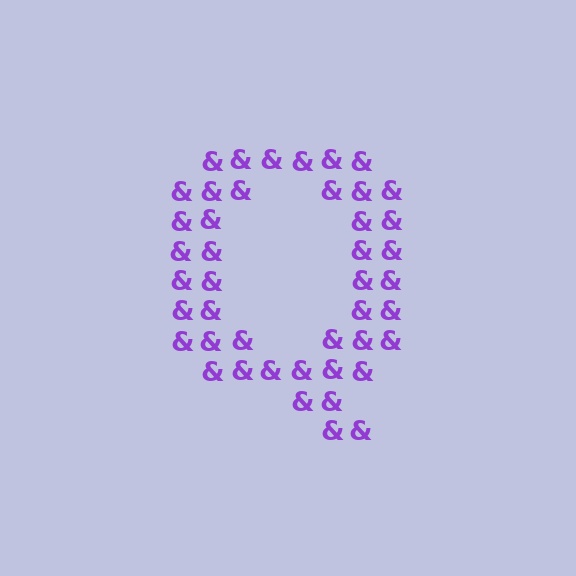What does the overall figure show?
The overall figure shows the letter Q.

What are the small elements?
The small elements are ampersands.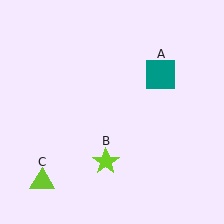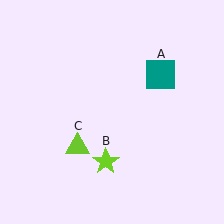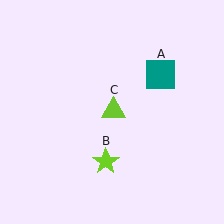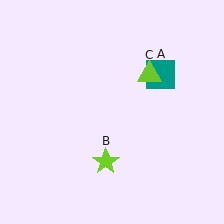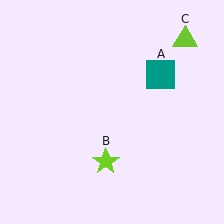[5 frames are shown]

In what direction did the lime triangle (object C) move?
The lime triangle (object C) moved up and to the right.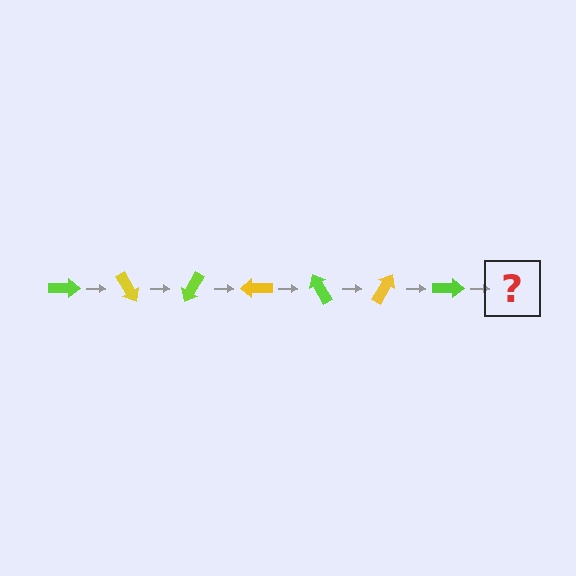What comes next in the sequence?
The next element should be a yellow arrow, rotated 420 degrees from the start.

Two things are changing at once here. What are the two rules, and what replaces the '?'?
The two rules are that it rotates 60 degrees each step and the color cycles through lime and yellow. The '?' should be a yellow arrow, rotated 420 degrees from the start.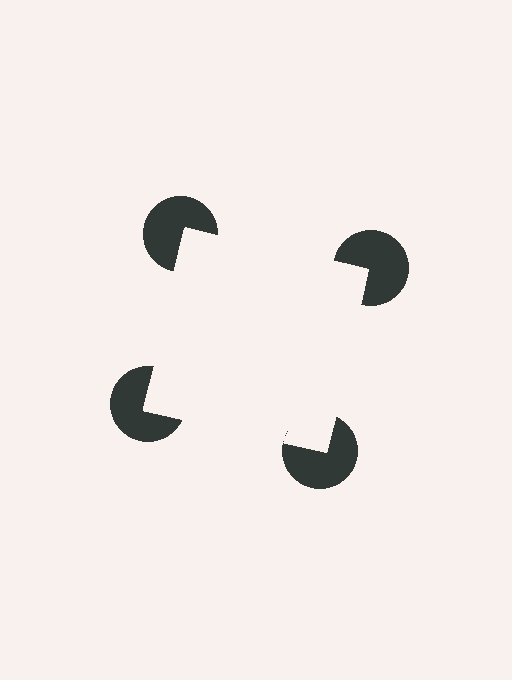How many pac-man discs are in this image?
There are 4 — one at each vertex of the illusory square.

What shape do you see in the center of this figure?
An illusory square — its edges are inferred from the aligned wedge cuts in the pac-man discs, not physically drawn.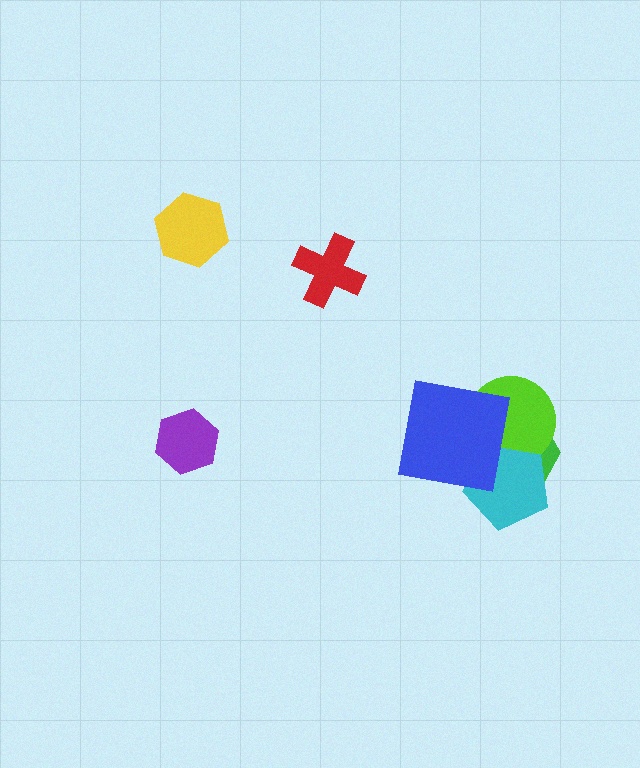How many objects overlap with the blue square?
2 objects overlap with the blue square.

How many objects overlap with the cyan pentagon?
3 objects overlap with the cyan pentagon.